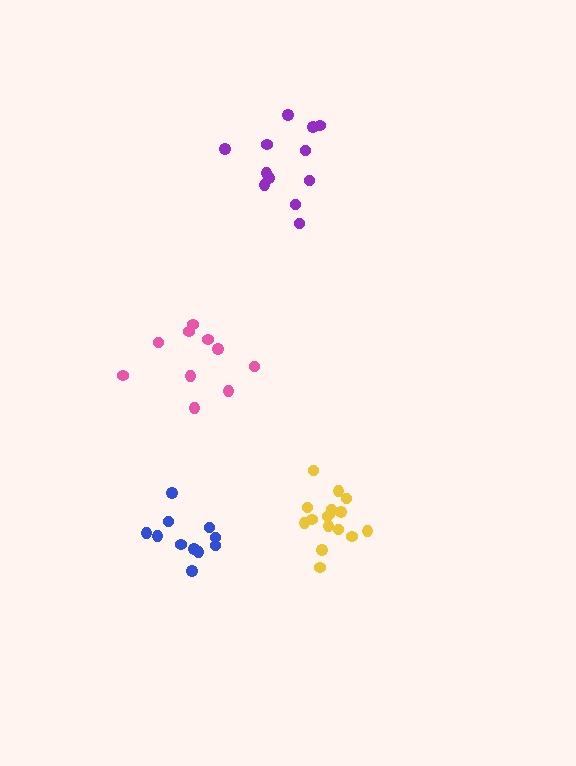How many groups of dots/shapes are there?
There are 4 groups.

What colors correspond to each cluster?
The clusters are colored: purple, blue, pink, yellow.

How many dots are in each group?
Group 1: 12 dots, Group 2: 11 dots, Group 3: 10 dots, Group 4: 16 dots (49 total).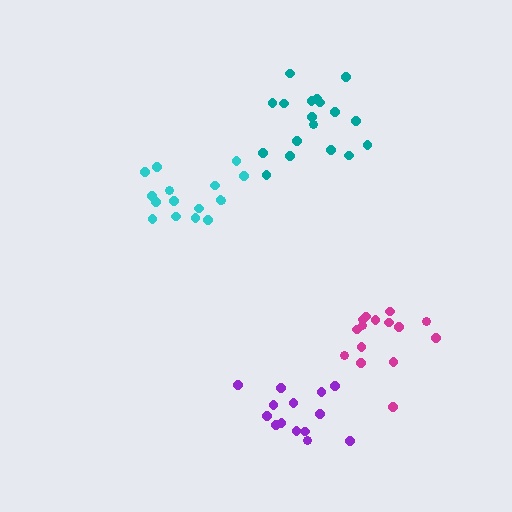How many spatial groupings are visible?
There are 4 spatial groupings.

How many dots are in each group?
Group 1: 15 dots, Group 2: 16 dots, Group 3: 14 dots, Group 4: 18 dots (63 total).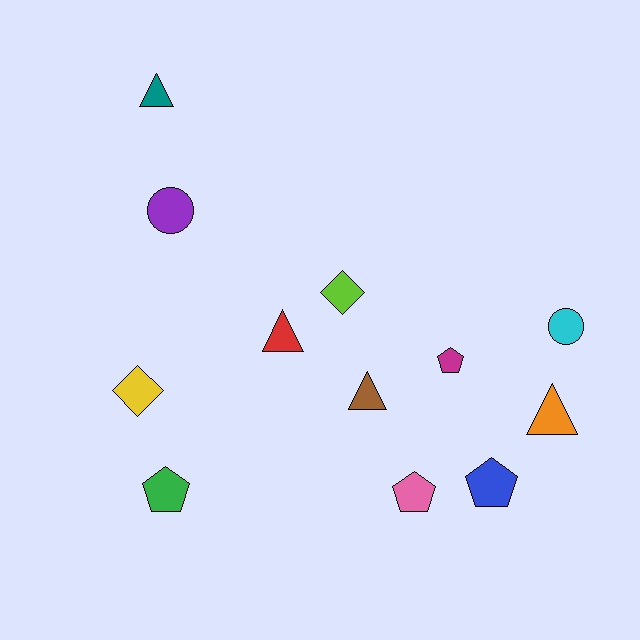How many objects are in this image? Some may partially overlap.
There are 12 objects.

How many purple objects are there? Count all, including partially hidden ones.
There is 1 purple object.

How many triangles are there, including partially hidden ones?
There are 4 triangles.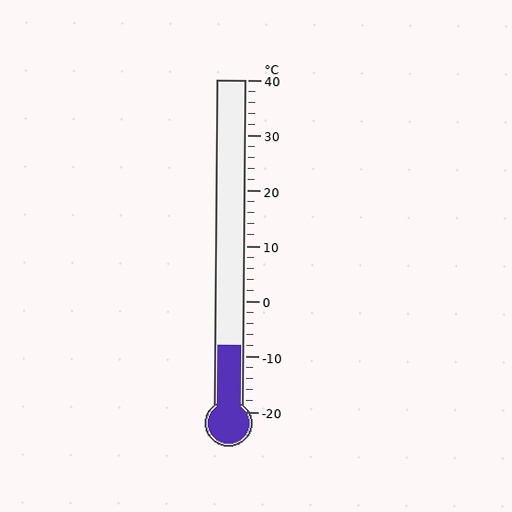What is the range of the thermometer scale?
The thermometer scale ranges from -20°C to 40°C.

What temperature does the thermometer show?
The thermometer shows approximately -8°C.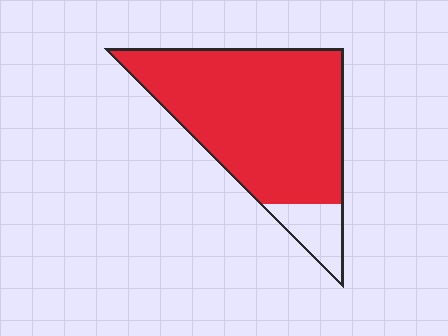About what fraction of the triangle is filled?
About seven eighths (7/8).